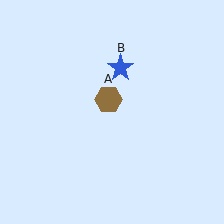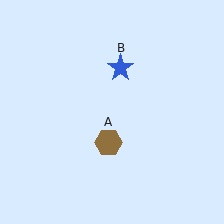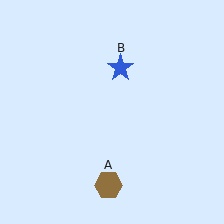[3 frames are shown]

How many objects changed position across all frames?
1 object changed position: brown hexagon (object A).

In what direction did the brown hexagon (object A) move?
The brown hexagon (object A) moved down.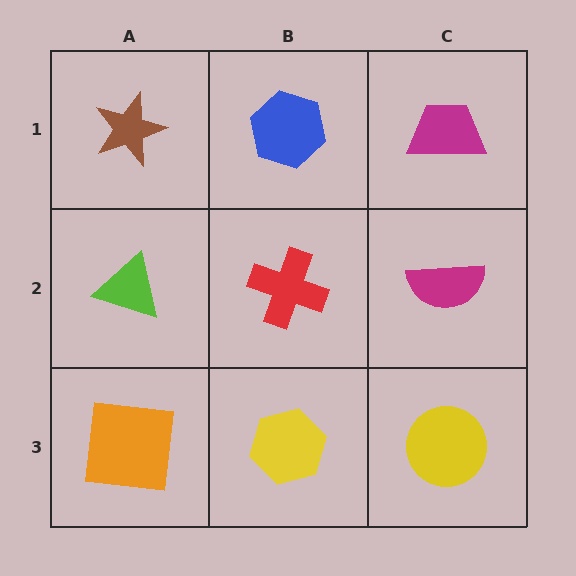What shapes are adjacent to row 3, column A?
A lime triangle (row 2, column A), a yellow hexagon (row 3, column B).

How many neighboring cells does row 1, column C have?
2.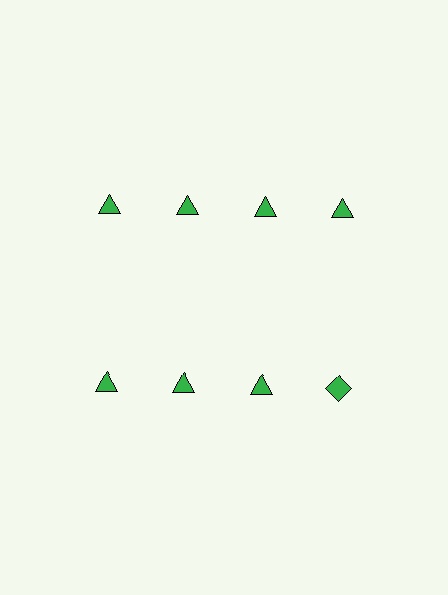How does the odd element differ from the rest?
It has a different shape: diamond instead of triangle.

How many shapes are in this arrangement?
There are 8 shapes arranged in a grid pattern.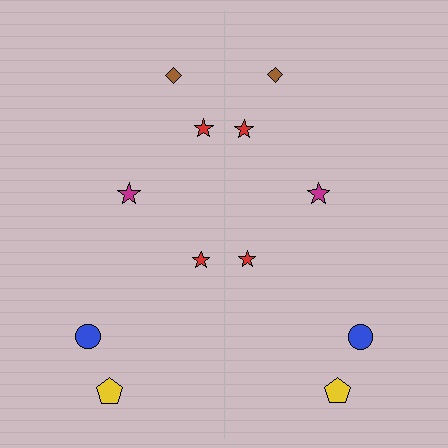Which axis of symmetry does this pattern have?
The pattern has a vertical axis of symmetry running through the center of the image.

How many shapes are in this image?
There are 12 shapes in this image.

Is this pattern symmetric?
Yes, this pattern has bilateral (reflection) symmetry.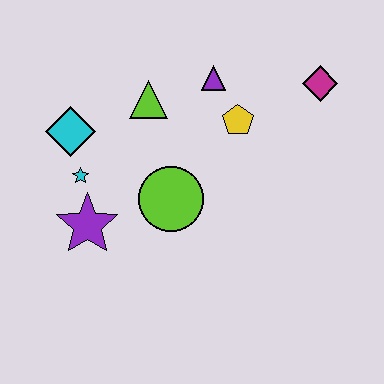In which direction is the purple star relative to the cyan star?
The purple star is below the cyan star.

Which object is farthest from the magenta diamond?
The purple star is farthest from the magenta diamond.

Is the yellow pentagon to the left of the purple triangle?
No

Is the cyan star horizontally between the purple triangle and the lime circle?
No